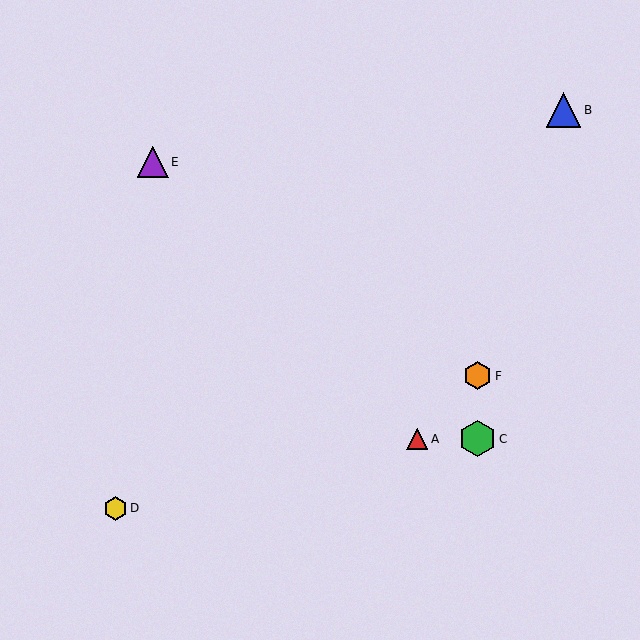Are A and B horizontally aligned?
No, A is at y≈439 and B is at y≈110.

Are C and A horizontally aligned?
Yes, both are at y≈439.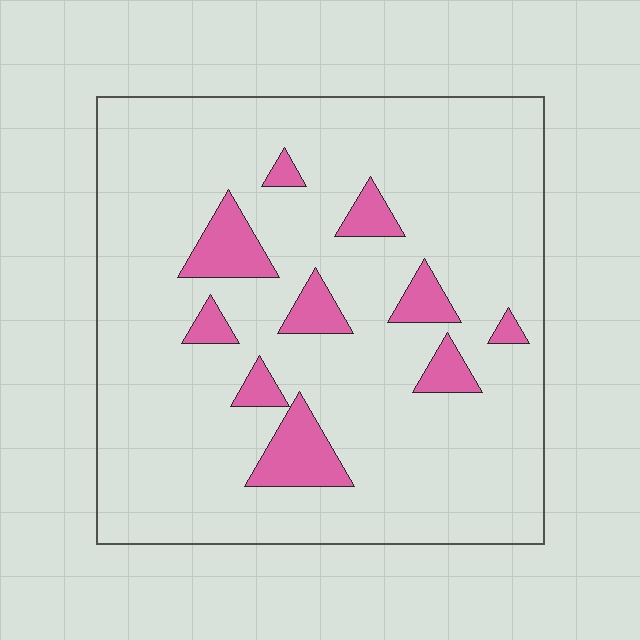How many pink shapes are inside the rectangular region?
10.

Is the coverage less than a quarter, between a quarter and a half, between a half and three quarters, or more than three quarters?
Less than a quarter.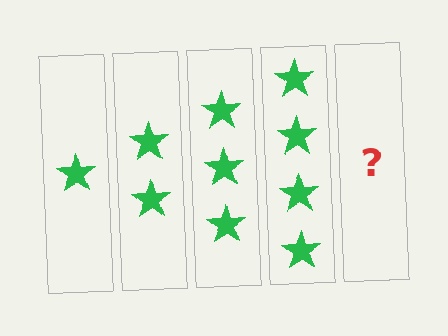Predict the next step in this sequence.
The next step is 5 stars.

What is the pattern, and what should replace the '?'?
The pattern is that each step adds one more star. The '?' should be 5 stars.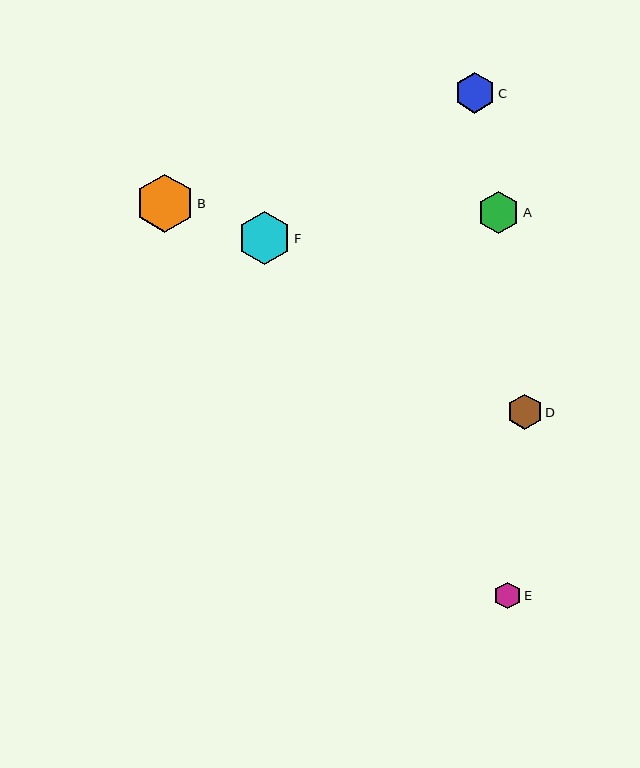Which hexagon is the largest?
Hexagon B is the largest with a size of approximately 58 pixels.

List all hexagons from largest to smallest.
From largest to smallest: B, F, A, C, D, E.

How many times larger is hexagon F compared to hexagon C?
Hexagon F is approximately 1.3 times the size of hexagon C.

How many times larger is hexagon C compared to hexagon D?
Hexagon C is approximately 1.1 times the size of hexagon D.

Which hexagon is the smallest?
Hexagon E is the smallest with a size of approximately 27 pixels.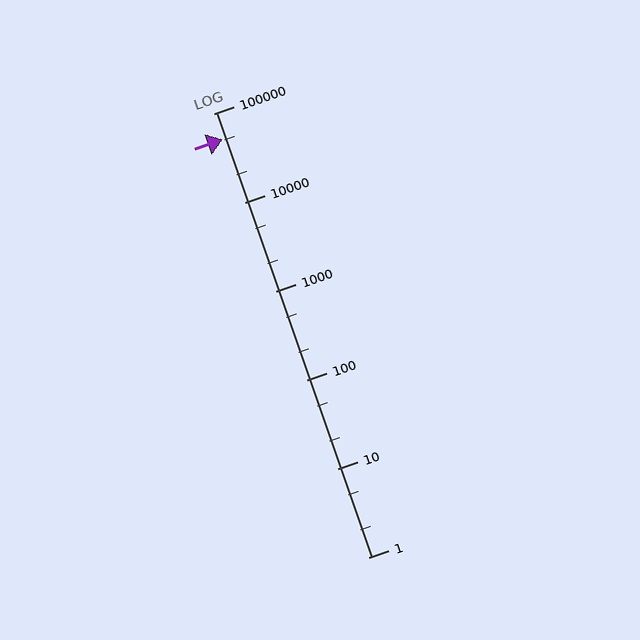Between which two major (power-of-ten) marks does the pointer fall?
The pointer is between 10000 and 100000.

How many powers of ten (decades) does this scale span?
The scale spans 5 decades, from 1 to 100000.